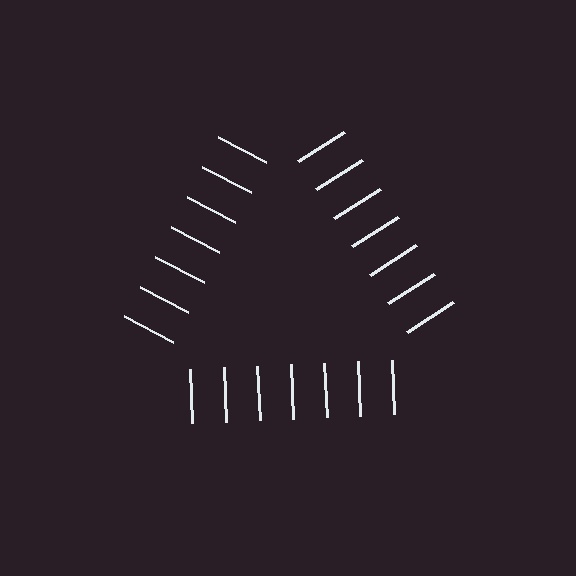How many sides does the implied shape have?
3 sides — the line-ends trace a triangle.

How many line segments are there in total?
21 — 7 along each of the 3 edges.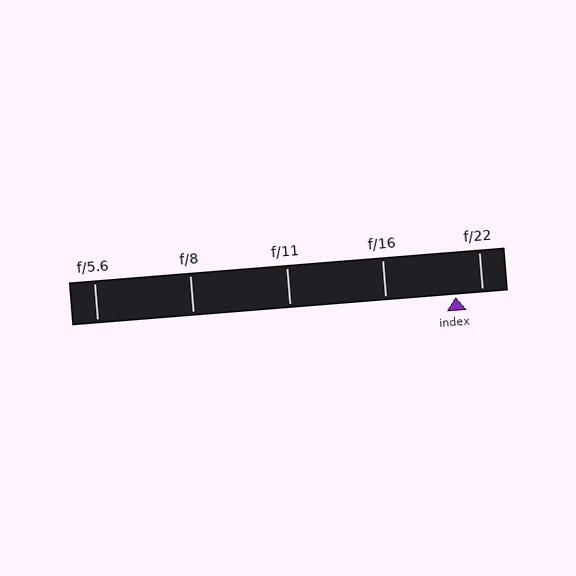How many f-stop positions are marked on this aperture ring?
There are 5 f-stop positions marked.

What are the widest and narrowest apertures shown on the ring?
The widest aperture shown is f/5.6 and the narrowest is f/22.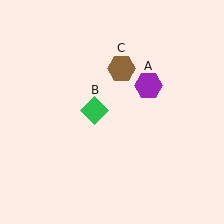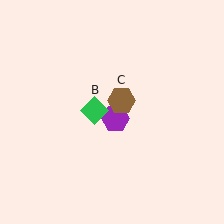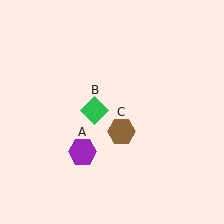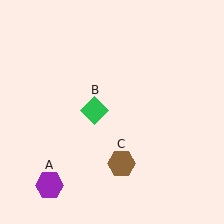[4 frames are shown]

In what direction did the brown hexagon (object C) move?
The brown hexagon (object C) moved down.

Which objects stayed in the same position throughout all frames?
Green diamond (object B) remained stationary.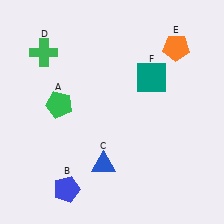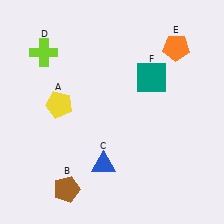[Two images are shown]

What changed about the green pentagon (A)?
In Image 1, A is green. In Image 2, it changed to yellow.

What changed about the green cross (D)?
In Image 1, D is green. In Image 2, it changed to lime.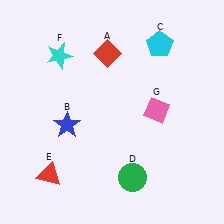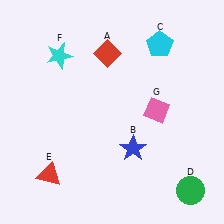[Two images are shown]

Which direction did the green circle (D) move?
The green circle (D) moved right.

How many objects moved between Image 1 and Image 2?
2 objects moved between the two images.